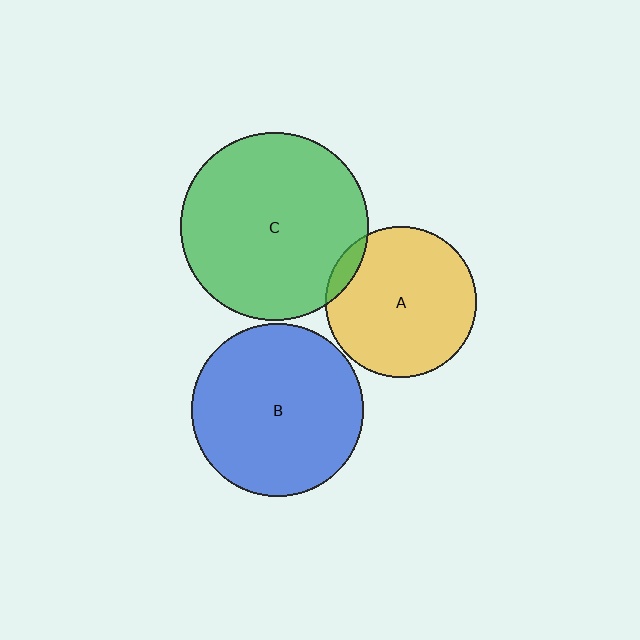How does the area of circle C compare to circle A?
Approximately 1.5 times.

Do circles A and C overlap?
Yes.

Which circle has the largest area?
Circle C (green).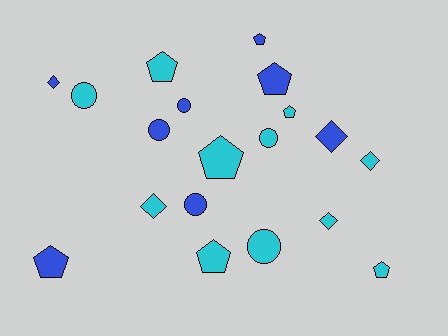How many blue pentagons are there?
There are 3 blue pentagons.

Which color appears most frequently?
Cyan, with 11 objects.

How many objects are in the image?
There are 19 objects.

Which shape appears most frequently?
Pentagon, with 8 objects.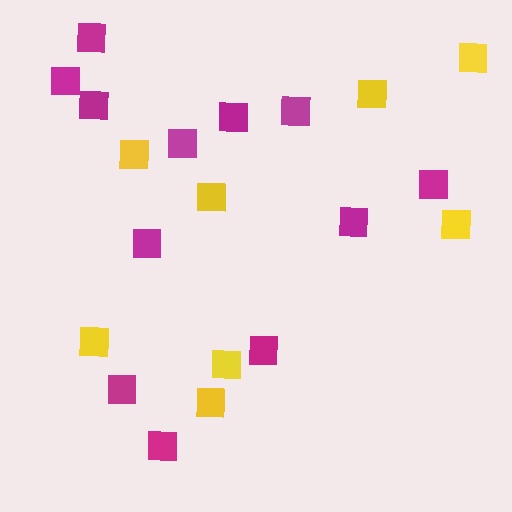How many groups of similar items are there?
There are 2 groups: one group of magenta squares (12) and one group of yellow squares (8).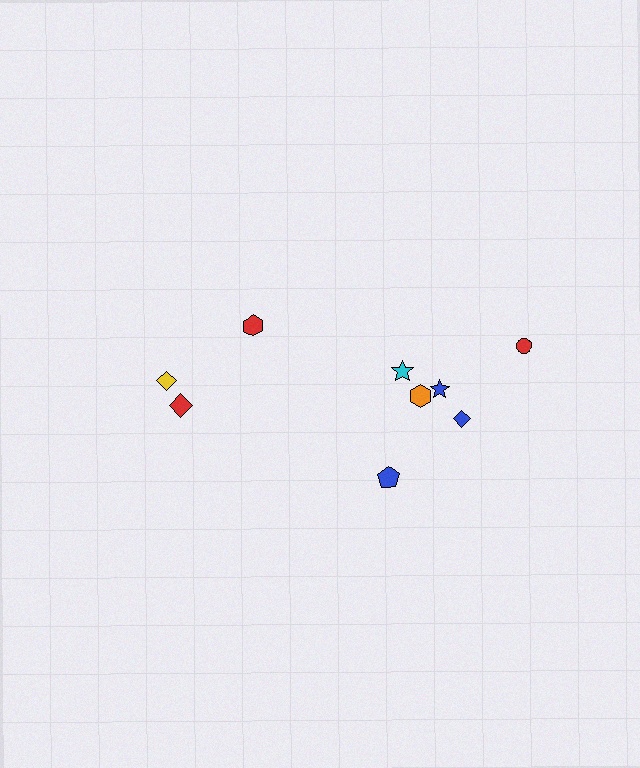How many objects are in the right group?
There are 6 objects.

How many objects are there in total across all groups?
There are 9 objects.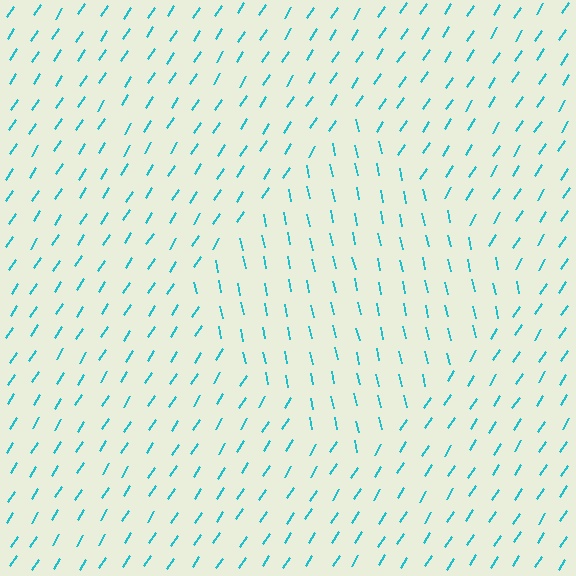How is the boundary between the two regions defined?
The boundary is defined purely by a change in line orientation (approximately 45 degrees difference). All lines are the same color and thickness.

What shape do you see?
I see a diamond.